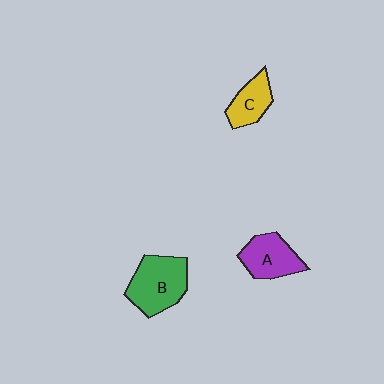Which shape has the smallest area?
Shape C (yellow).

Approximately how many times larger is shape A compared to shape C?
Approximately 1.3 times.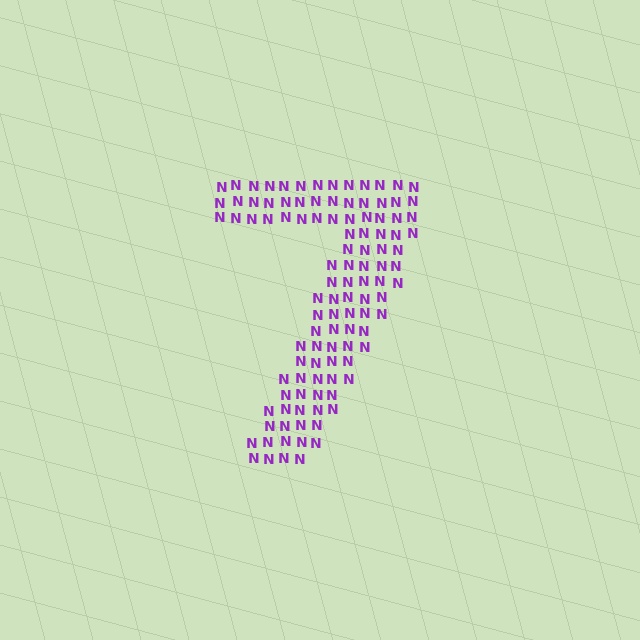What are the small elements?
The small elements are letter N's.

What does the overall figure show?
The overall figure shows the digit 7.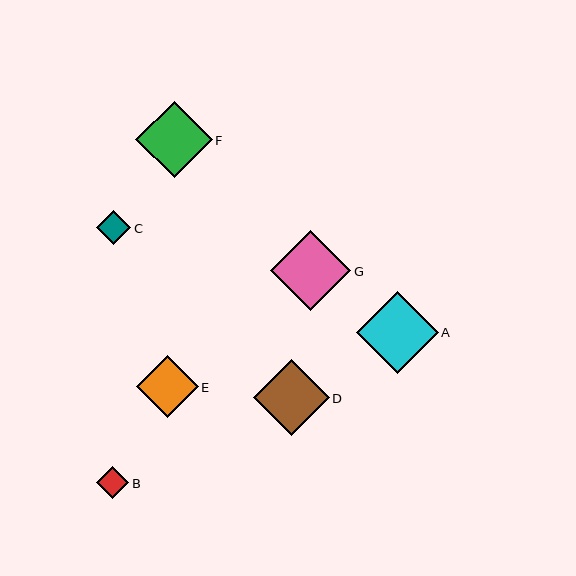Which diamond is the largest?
Diamond A is the largest with a size of approximately 82 pixels.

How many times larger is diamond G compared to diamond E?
Diamond G is approximately 1.3 times the size of diamond E.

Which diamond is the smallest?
Diamond B is the smallest with a size of approximately 32 pixels.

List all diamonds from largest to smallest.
From largest to smallest: A, G, F, D, E, C, B.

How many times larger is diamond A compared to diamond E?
Diamond A is approximately 1.3 times the size of diamond E.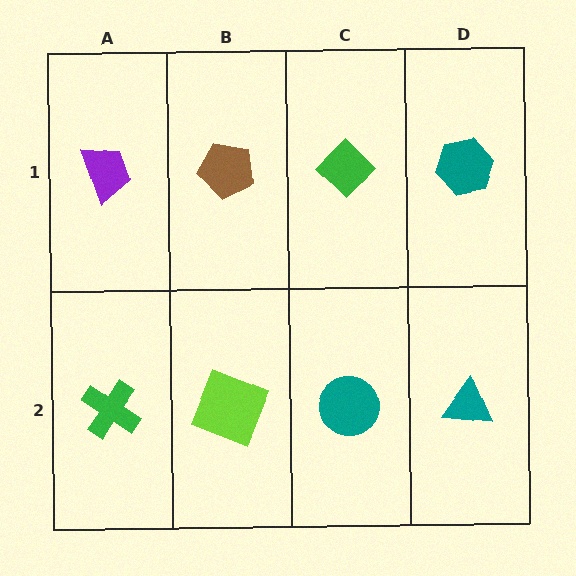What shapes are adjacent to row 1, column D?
A teal triangle (row 2, column D), a green diamond (row 1, column C).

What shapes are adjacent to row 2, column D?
A teal hexagon (row 1, column D), a teal circle (row 2, column C).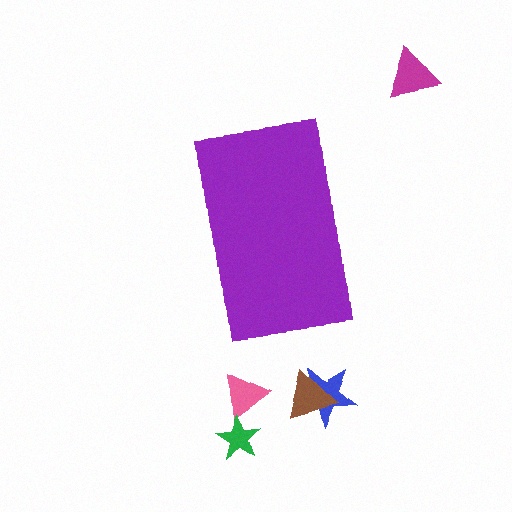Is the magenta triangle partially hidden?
No, the magenta triangle is fully visible.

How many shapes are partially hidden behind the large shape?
0 shapes are partially hidden.